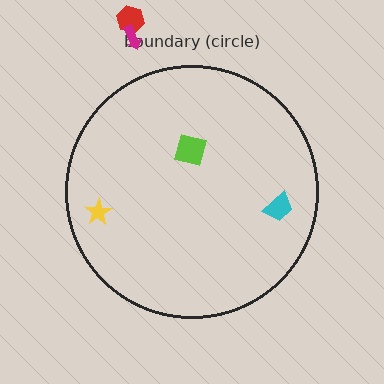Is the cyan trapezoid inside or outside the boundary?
Inside.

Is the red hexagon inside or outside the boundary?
Outside.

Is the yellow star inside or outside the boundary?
Inside.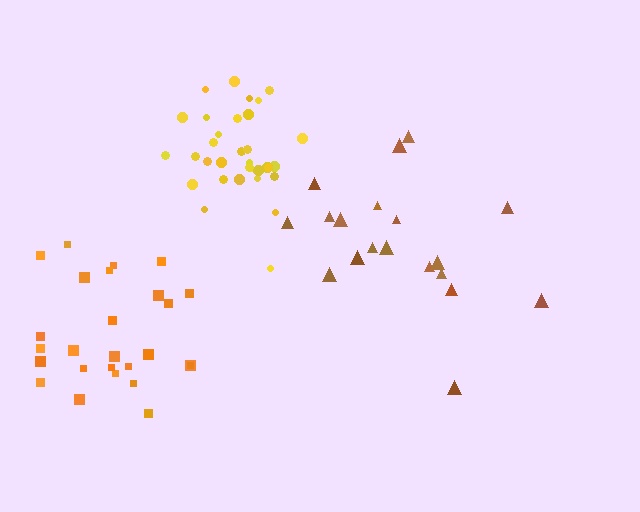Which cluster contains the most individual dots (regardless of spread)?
Yellow (33).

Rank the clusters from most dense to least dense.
yellow, orange, brown.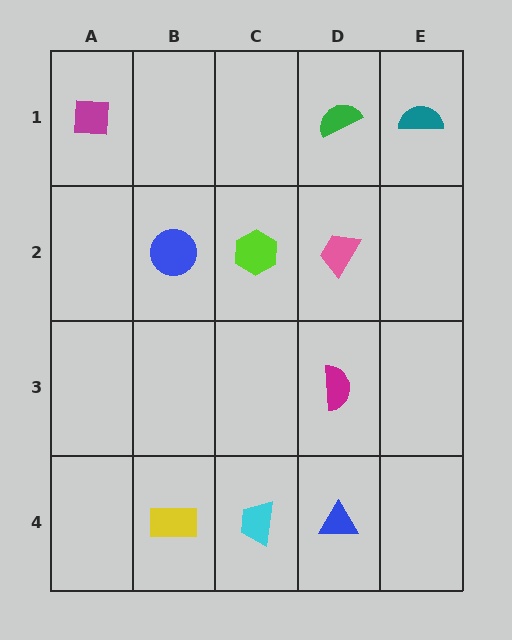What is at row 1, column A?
A magenta square.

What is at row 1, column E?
A teal semicircle.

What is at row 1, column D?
A green semicircle.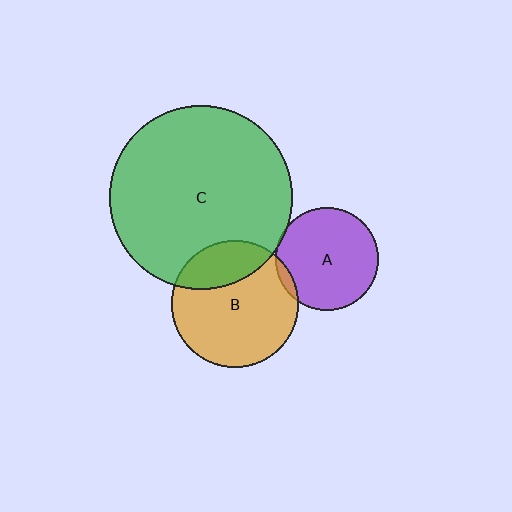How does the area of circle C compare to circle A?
Approximately 3.1 times.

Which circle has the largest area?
Circle C (green).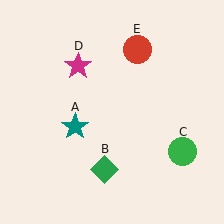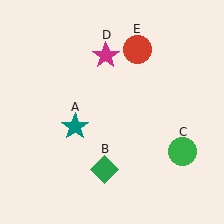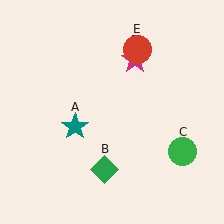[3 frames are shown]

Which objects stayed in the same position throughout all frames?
Teal star (object A) and green diamond (object B) and green circle (object C) and red circle (object E) remained stationary.